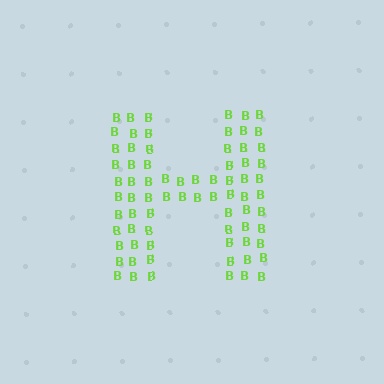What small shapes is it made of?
It is made of small letter B's.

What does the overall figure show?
The overall figure shows the letter H.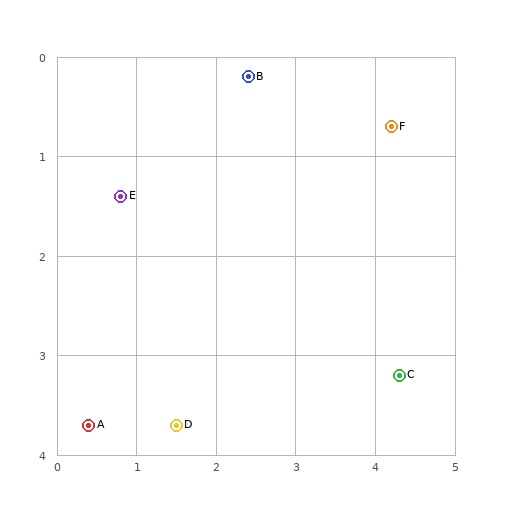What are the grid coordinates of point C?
Point C is at approximately (4.3, 3.2).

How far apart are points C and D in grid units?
Points C and D are about 2.8 grid units apart.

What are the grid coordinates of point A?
Point A is at approximately (0.4, 3.7).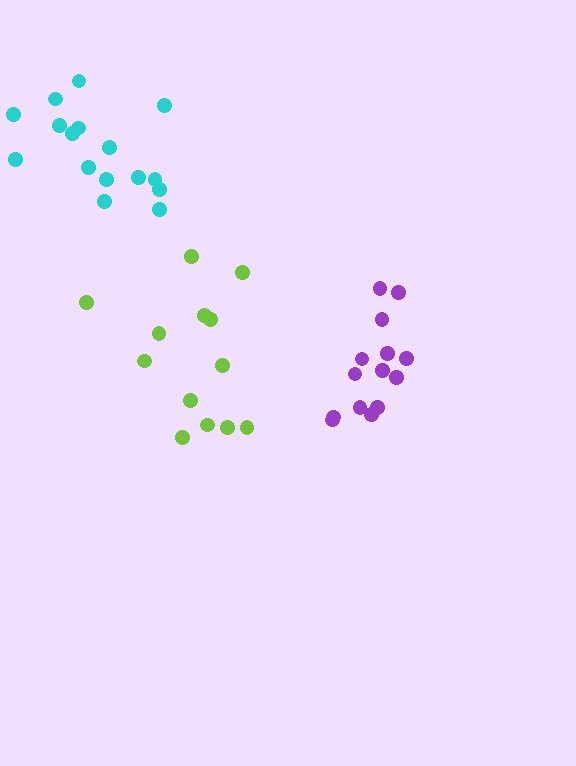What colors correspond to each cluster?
The clusters are colored: purple, cyan, lime.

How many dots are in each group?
Group 1: 14 dots, Group 2: 16 dots, Group 3: 13 dots (43 total).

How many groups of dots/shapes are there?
There are 3 groups.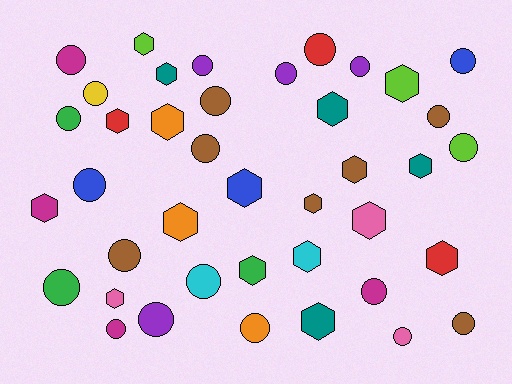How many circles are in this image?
There are 22 circles.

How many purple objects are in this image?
There are 4 purple objects.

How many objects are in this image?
There are 40 objects.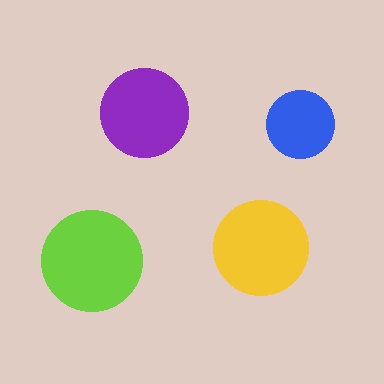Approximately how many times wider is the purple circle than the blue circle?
About 1.5 times wider.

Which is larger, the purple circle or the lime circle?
The lime one.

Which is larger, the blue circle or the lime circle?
The lime one.